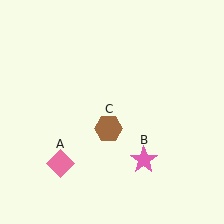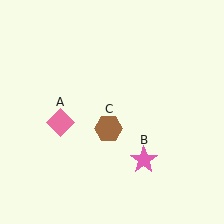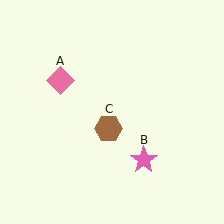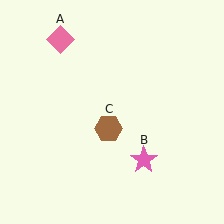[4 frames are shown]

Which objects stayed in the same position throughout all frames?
Pink star (object B) and brown hexagon (object C) remained stationary.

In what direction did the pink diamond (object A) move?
The pink diamond (object A) moved up.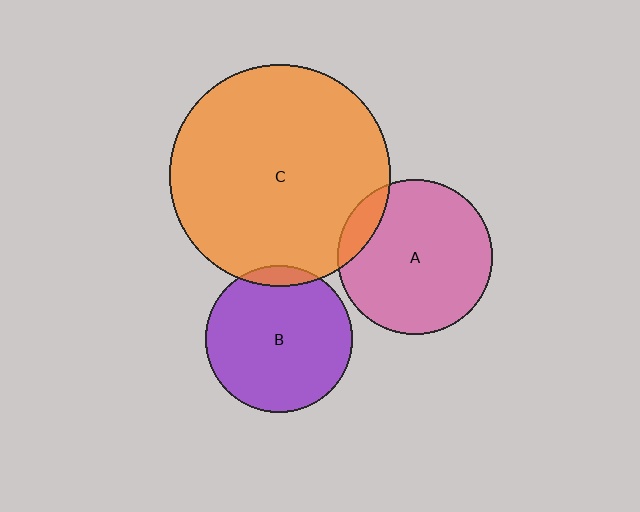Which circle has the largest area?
Circle C (orange).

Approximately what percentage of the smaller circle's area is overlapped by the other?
Approximately 10%.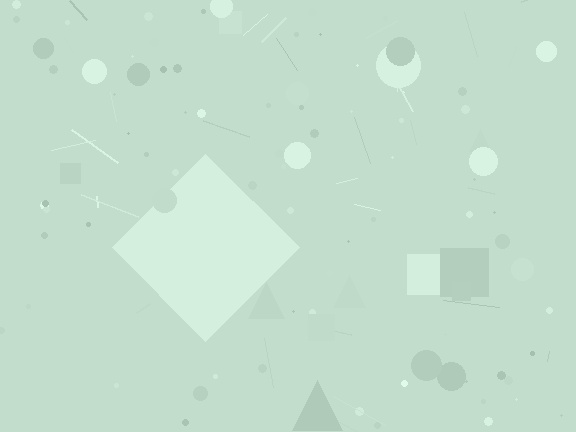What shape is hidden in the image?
A diamond is hidden in the image.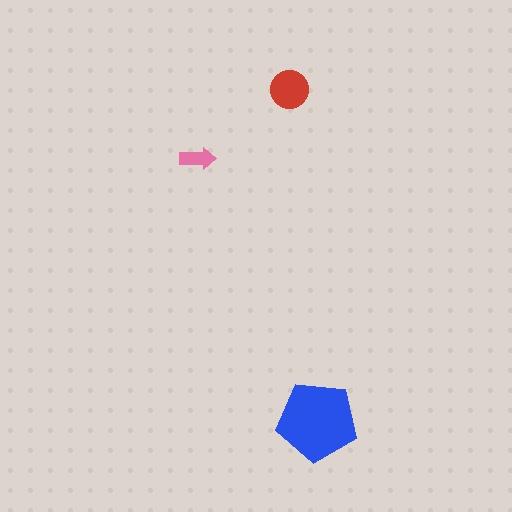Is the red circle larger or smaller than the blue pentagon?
Smaller.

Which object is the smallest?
The pink arrow.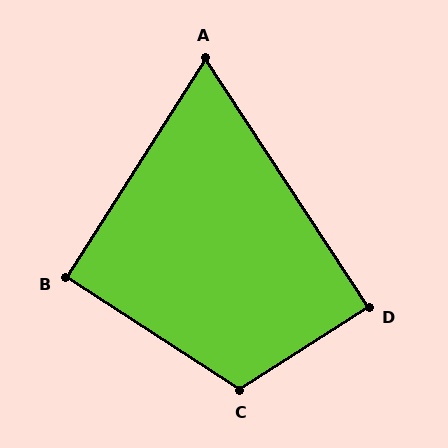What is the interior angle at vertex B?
Approximately 91 degrees (approximately right).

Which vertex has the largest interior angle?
C, at approximately 114 degrees.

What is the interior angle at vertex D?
Approximately 89 degrees (approximately right).